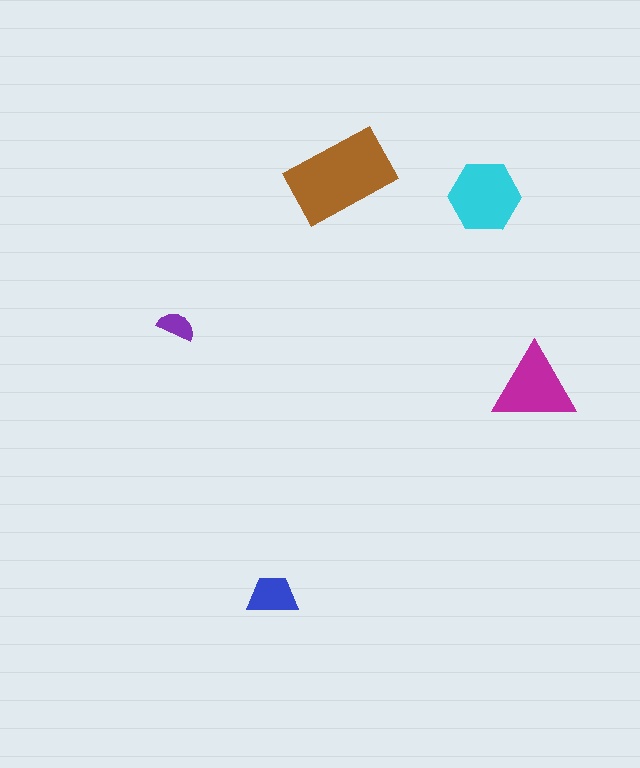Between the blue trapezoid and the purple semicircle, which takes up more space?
The blue trapezoid.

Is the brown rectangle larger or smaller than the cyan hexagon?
Larger.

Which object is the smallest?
The purple semicircle.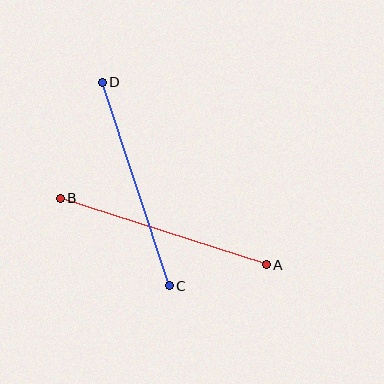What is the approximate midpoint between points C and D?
The midpoint is at approximately (136, 184) pixels.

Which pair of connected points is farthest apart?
Points A and B are farthest apart.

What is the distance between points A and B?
The distance is approximately 216 pixels.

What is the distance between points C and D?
The distance is approximately 214 pixels.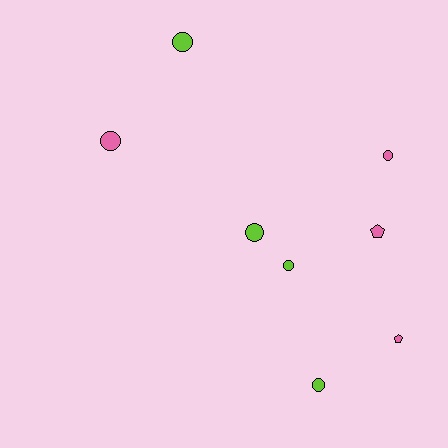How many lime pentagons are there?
There are no lime pentagons.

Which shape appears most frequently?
Circle, with 6 objects.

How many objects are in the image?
There are 8 objects.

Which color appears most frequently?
Lime, with 4 objects.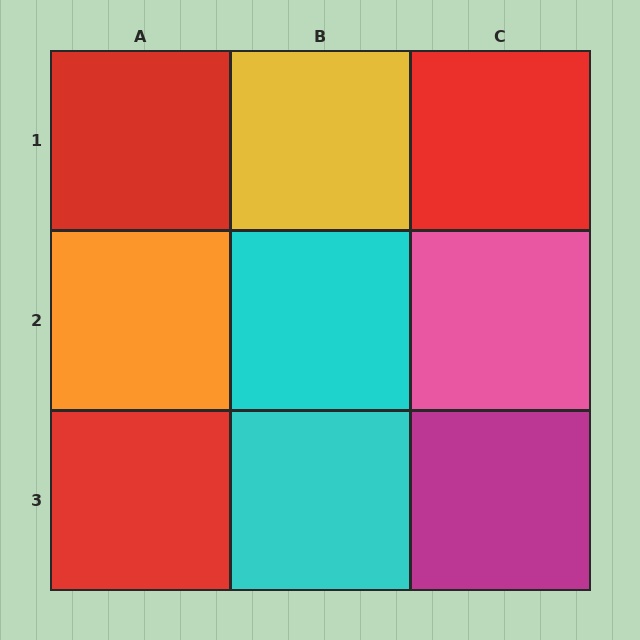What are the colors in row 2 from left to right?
Orange, cyan, pink.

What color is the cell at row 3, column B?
Cyan.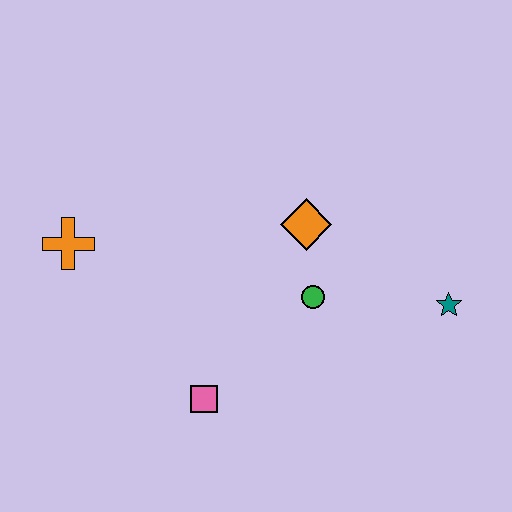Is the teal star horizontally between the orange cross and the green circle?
No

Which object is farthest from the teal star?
The orange cross is farthest from the teal star.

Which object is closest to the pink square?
The green circle is closest to the pink square.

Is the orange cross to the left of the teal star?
Yes